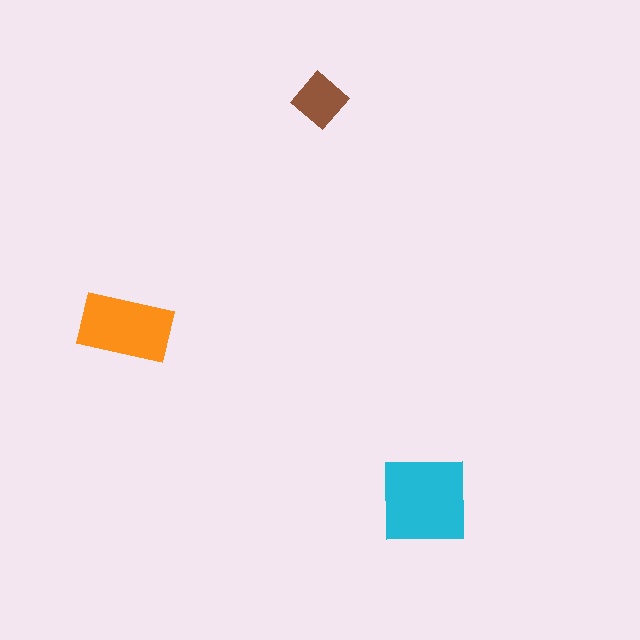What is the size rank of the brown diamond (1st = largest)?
3rd.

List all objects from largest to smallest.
The cyan square, the orange rectangle, the brown diamond.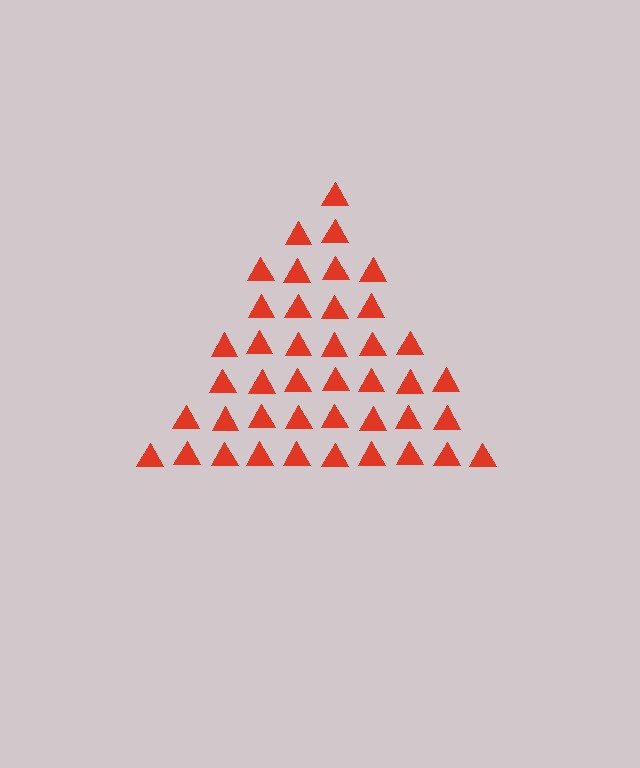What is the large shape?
The large shape is a triangle.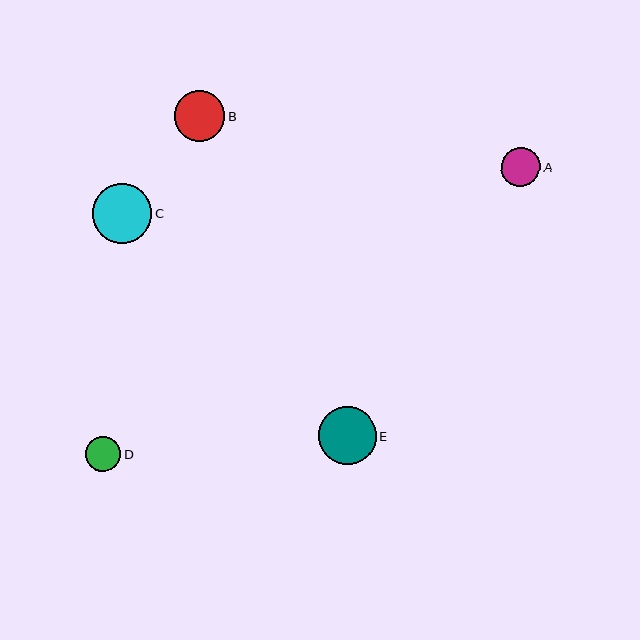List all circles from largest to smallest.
From largest to smallest: C, E, B, A, D.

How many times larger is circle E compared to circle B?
Circle E is approximately 1.2 times the size of circle B.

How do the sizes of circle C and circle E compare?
Circle C and circle E are approximately the same size.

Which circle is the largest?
Circle C is the largest with a size of approximately 60 pixels.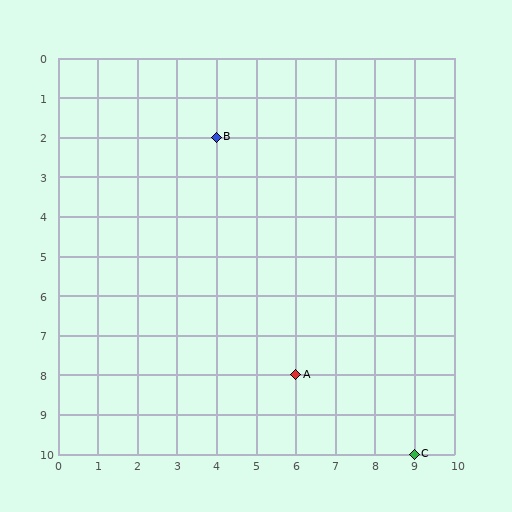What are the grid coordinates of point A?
Point A is at grid coordinates (6, 8).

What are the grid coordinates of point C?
Point C is at grid coordinates (9, 10).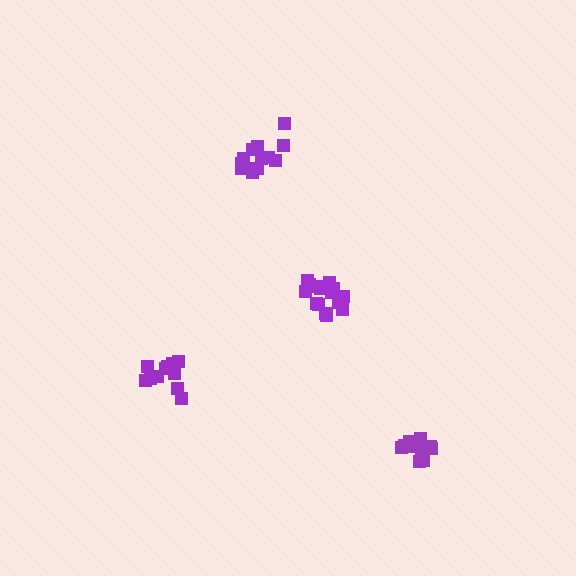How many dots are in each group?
Group 1: 15 dots, Group 2: 12 dots, Group 3: 12 dots, Group 4: 13 dots (52 total).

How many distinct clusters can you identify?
There are 4 distinct clusters.